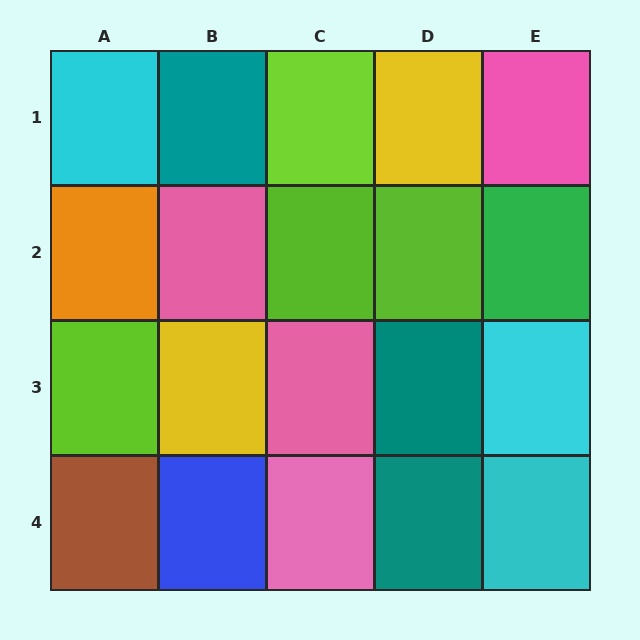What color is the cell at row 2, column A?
Orange.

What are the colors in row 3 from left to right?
Lime, yellow, pink, teal, cyan.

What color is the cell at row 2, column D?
Lime.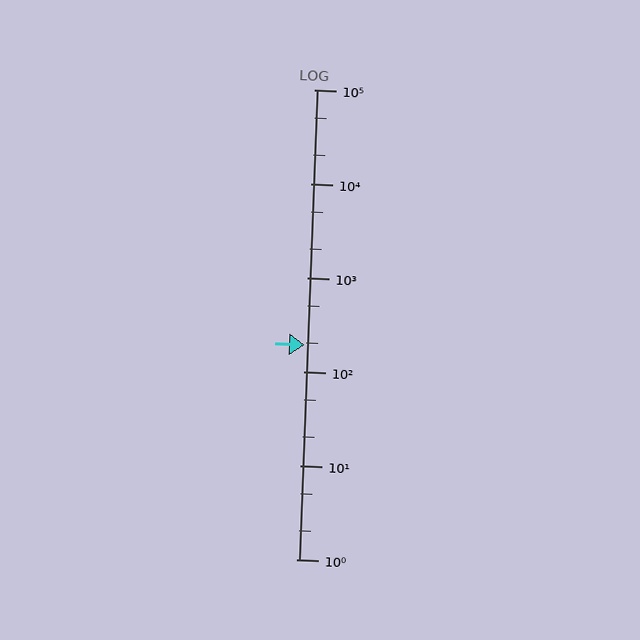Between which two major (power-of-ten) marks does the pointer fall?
The pointer is between 100 and 1000.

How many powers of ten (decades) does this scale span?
The scale spans 5 decades, from 1 to 100000.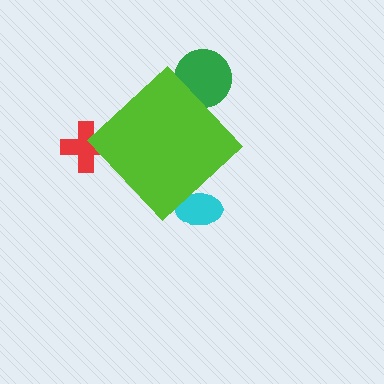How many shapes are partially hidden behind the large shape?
3 shapes are partially hidden.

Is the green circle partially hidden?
Yes, the green circle is partially hidden behind the lime diamond.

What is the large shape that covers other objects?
A lime diamond.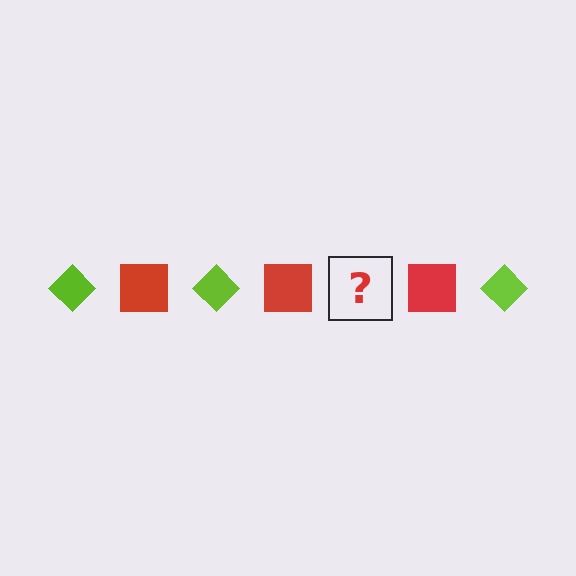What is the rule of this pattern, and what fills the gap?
The rule is that the pattern alternates between lime diamond and red square. The gap should be filled with a lime diamond.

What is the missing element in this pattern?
The missing element is a lime diamond.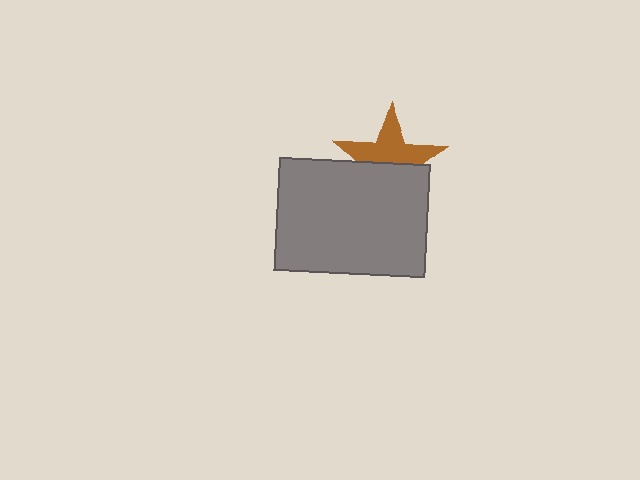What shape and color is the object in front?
The object in front is a gray rectangle.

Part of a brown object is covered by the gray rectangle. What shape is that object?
It is a star.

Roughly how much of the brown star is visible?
About half of it is visible (roughly 55%).